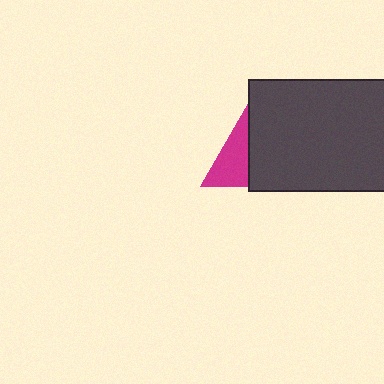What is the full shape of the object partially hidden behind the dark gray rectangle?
The partially hidden object is a magenta triangle.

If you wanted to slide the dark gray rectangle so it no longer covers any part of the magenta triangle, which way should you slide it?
Slide it right — that is the most direct way to separate the two shapes.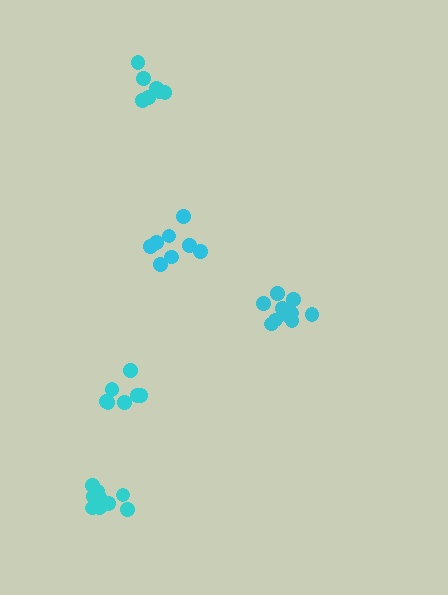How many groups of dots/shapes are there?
There are 5 groups.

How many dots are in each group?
Group 1: 10 dots, Group 2: 8 dots, Group 3: 7 dots, Group 4: 10 dots, Group 5: 7 dots (42 total).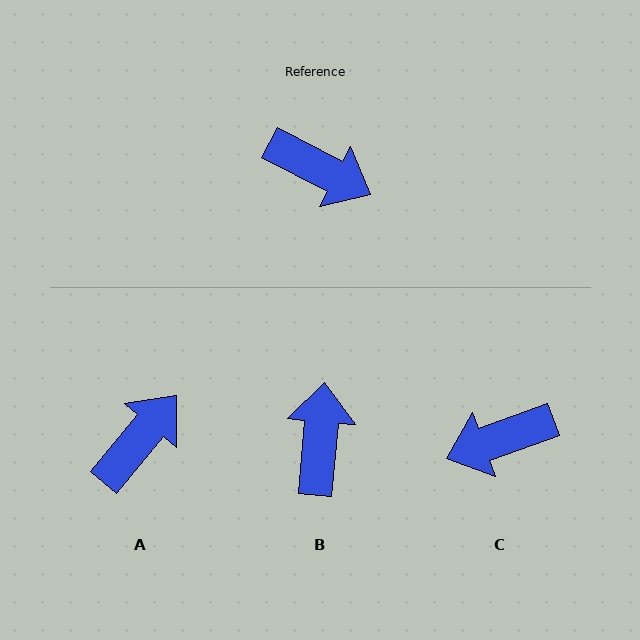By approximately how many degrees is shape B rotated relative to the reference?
Approximately 112 degrees counter-clockwise.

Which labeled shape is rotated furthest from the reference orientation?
C, about 133 degrees away.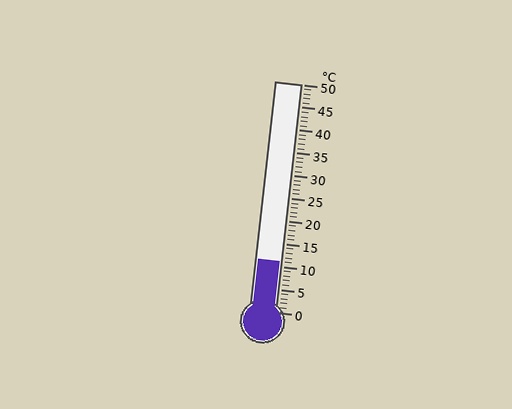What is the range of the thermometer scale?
The thermometer scale ranges from 0°C to 50°C.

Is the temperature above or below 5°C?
The temperature is above 5°C.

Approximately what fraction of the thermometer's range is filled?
The thermometer is filled to approximately 20% of its range.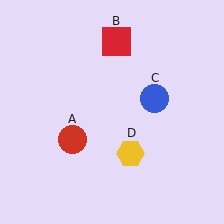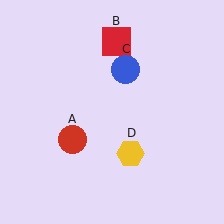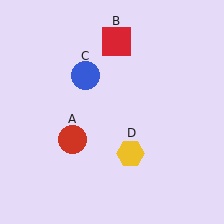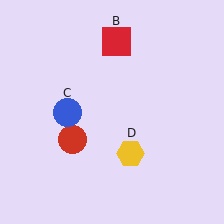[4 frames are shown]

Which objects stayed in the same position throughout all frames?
Red circle (object A) and red square (object B) and yellow hexagon (object D) remained stationary.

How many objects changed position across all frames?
1 object changed position: blue circle (object C).